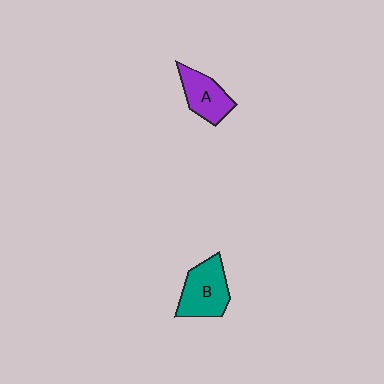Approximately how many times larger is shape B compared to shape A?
Approximately 1.3 times.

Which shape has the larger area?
Shape B (teal).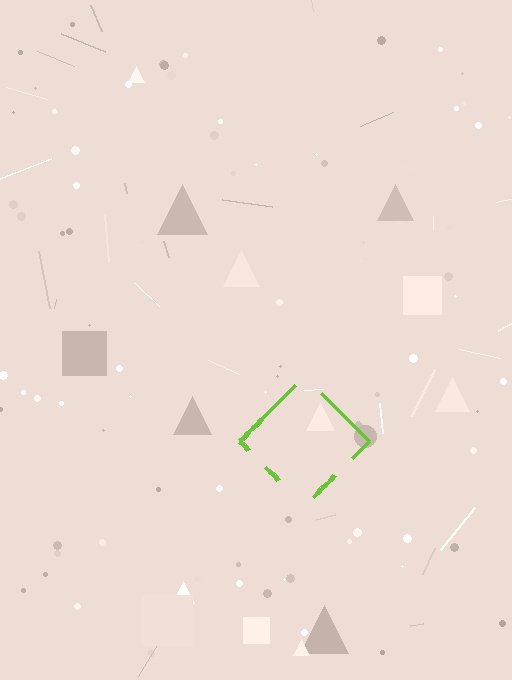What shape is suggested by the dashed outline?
The dashed outline suggests a diamond.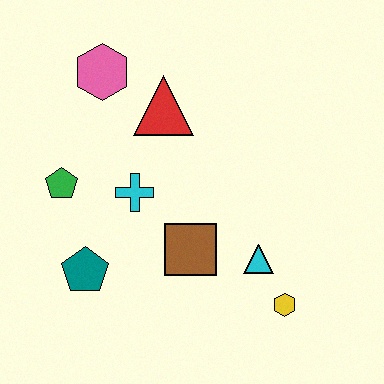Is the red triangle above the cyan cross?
Yes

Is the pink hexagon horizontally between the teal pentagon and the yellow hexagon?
Yes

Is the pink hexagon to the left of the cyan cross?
Yes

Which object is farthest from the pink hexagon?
The yellow hexagon is farthest from the pink hexagon.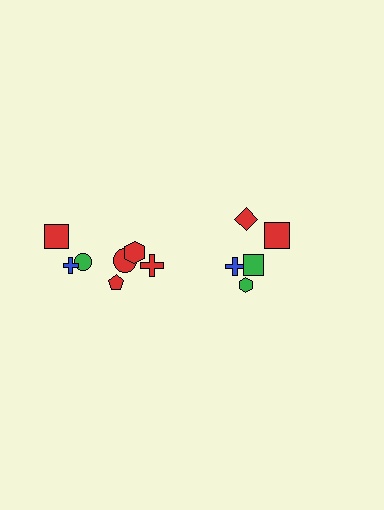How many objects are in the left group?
There are 7 objects.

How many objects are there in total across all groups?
There are 12 objects.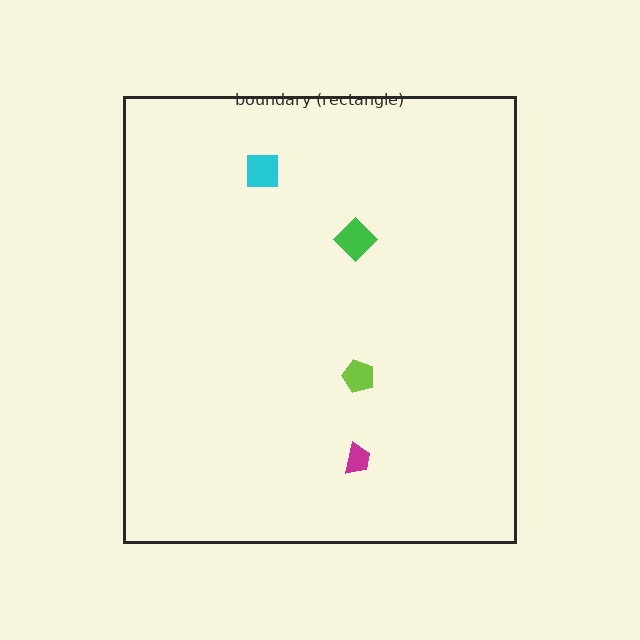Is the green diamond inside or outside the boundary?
Inside.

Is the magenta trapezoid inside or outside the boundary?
Inside.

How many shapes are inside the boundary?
4 inside, 0 outside.